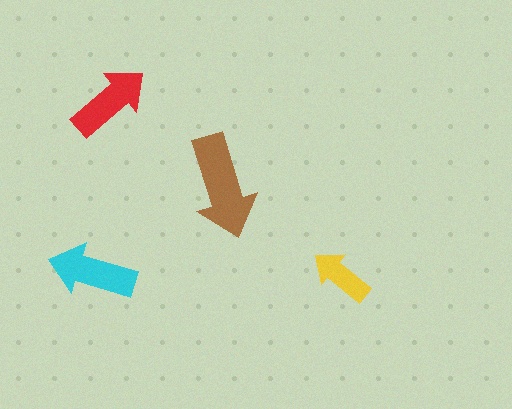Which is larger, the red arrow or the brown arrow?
The brown one.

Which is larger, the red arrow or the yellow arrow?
The red one.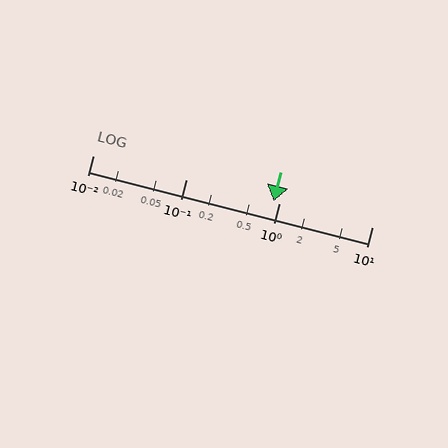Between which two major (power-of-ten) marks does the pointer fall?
The pointer is between 0.1 and 1.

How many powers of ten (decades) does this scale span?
The scale spans 3 decades, from 0.01 to 10.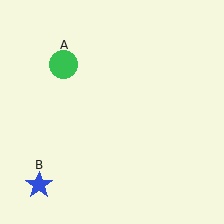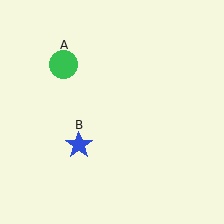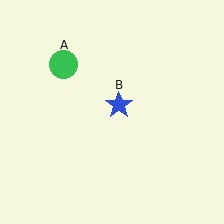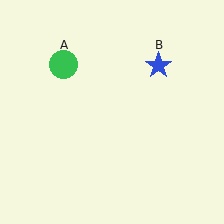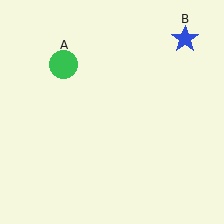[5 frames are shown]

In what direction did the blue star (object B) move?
The blue star (object B) moved up and to the right.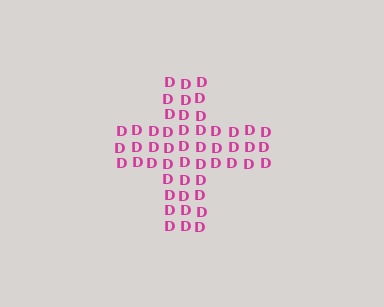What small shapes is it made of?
It is made of small letter D's.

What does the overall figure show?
The overall figure shows a cross.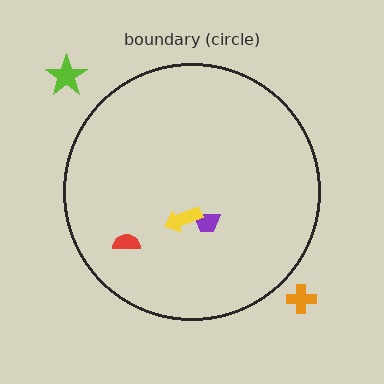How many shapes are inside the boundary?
3 inside, 2 outside.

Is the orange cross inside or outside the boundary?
Outside.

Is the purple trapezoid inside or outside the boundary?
Inside.